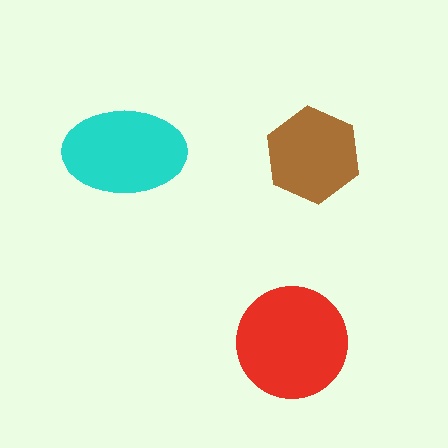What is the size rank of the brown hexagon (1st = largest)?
3rd.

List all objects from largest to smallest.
The red circle, the cyan ellipse, the brown hexagon.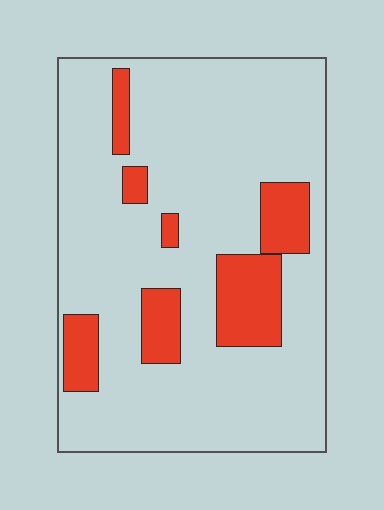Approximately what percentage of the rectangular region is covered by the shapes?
Approximately 20%.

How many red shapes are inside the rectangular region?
7.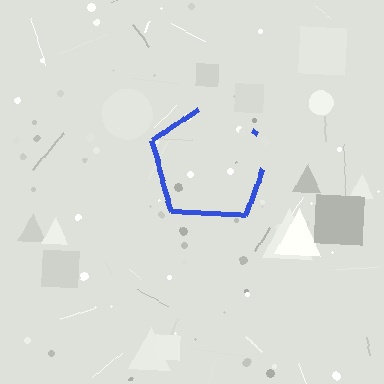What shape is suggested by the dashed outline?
The dashed outline suggests a pentagon.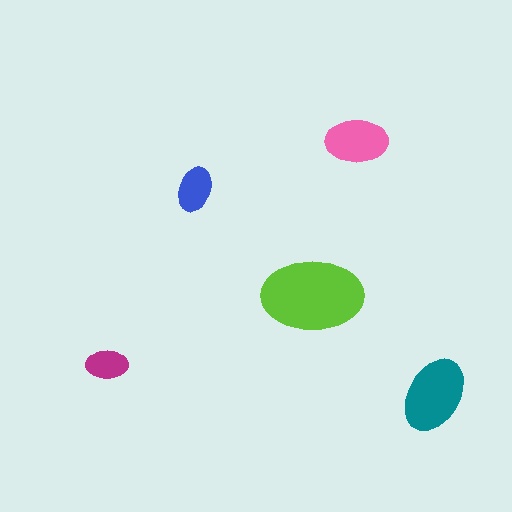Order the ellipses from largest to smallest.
the lime one, the teal one, the pink one, the blue one, the magenta one.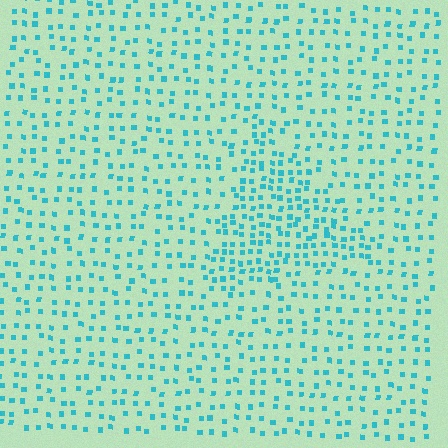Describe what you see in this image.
The image contains small cyan elements arranged at two different densities. A triangle-shaped region is visible where the elements are more densely packed than the surrounding area.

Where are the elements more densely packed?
The elements are more densely packed inside the triangle boundary.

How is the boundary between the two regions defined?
The boundary is defined by a change in element density (approximately 1.9x ratio). All elements are the same color, size, and shape.